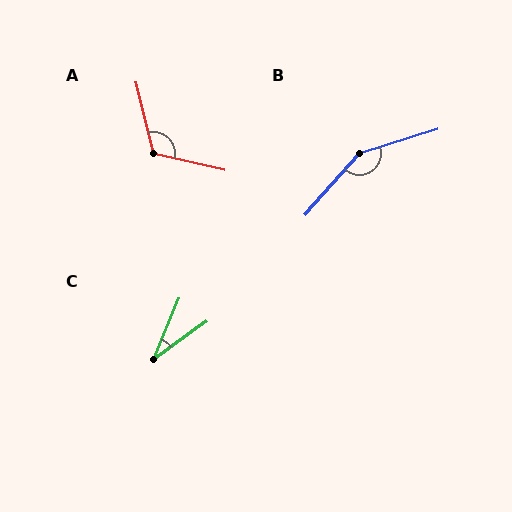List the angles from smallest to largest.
C (32°), A (116°), B (149°).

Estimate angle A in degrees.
Approximately 116 degrees.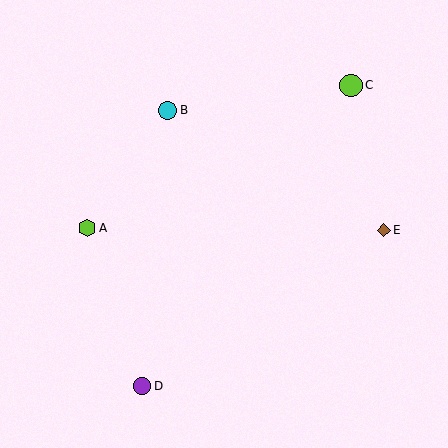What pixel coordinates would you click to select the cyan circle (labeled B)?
Click at (168, 110) to select the cyan circle B.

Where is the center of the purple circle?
The center of the purple circle is at (142, 386).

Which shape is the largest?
The lime circle (labeled C) is the largest.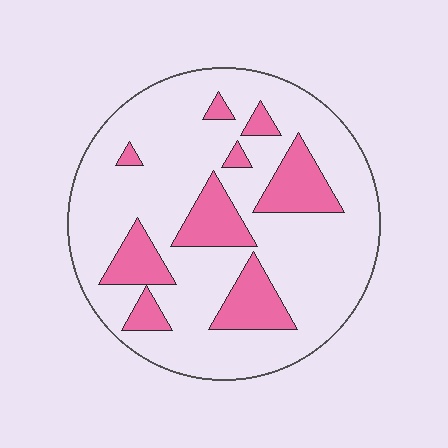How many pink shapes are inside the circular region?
9.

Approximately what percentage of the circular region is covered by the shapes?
Approximately 20%.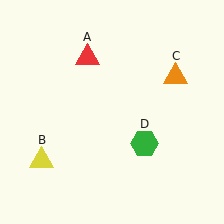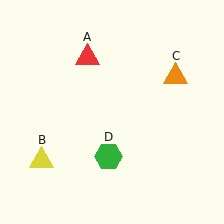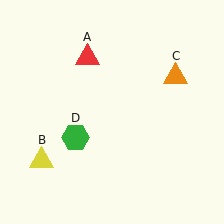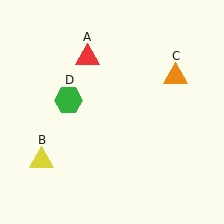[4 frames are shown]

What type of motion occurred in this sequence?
The green hexagon (object D) rotated clockwise around the center of the scene.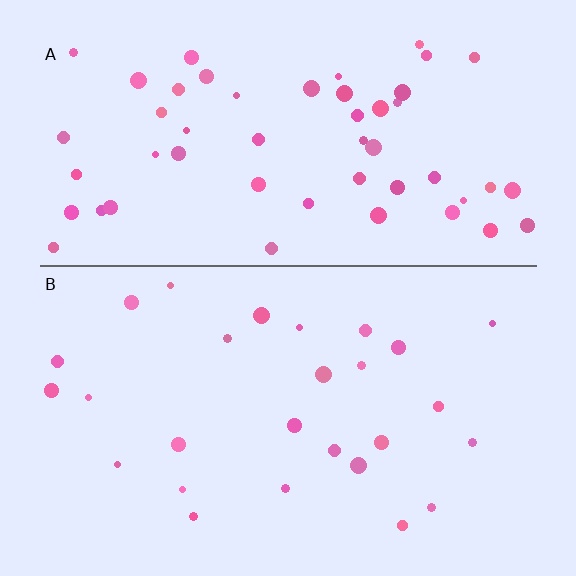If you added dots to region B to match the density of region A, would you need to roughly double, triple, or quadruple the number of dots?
Approximately double.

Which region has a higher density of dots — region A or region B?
A (the top).